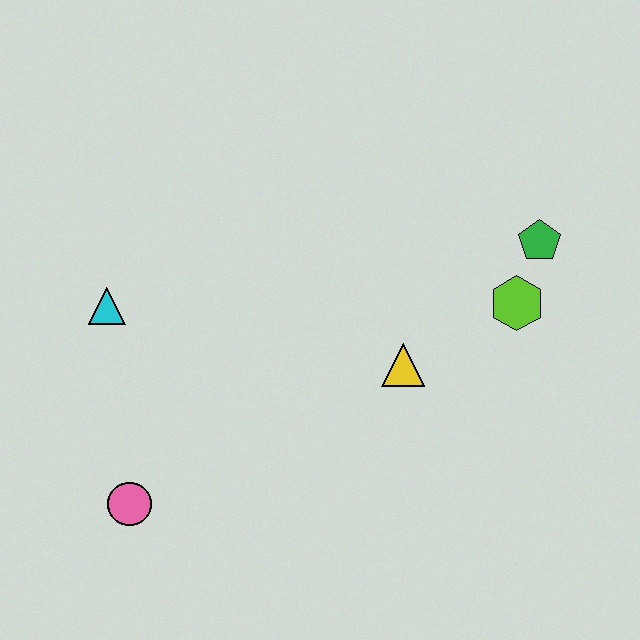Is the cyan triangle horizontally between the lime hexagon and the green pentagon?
No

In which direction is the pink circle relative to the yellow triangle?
The pink circle is to the left of the yellow triangle.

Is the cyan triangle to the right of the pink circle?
No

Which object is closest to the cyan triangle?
The pink circle is closest to the cyan triangle.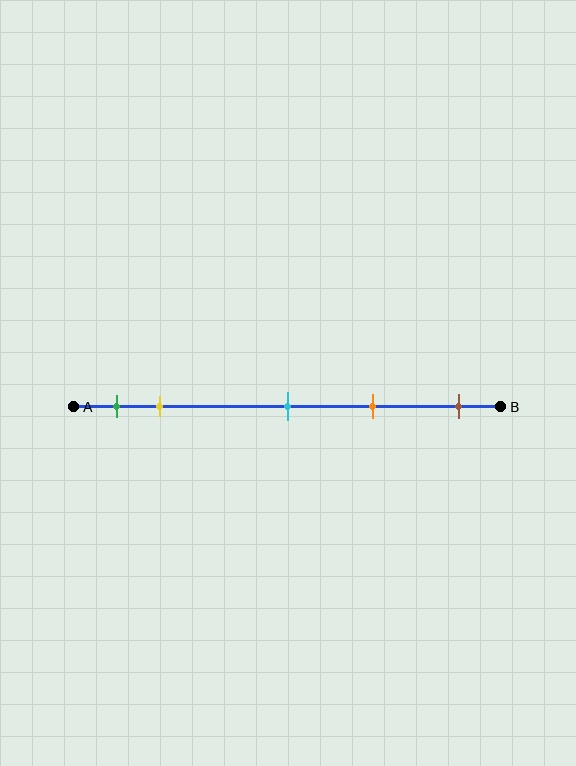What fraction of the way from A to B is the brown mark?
The brown mark is approximately 90% (0.9) of the way from A to B.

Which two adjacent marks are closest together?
The green and yellow marks are the closest adjacent pair.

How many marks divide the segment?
There are 5 marks dividing the segment.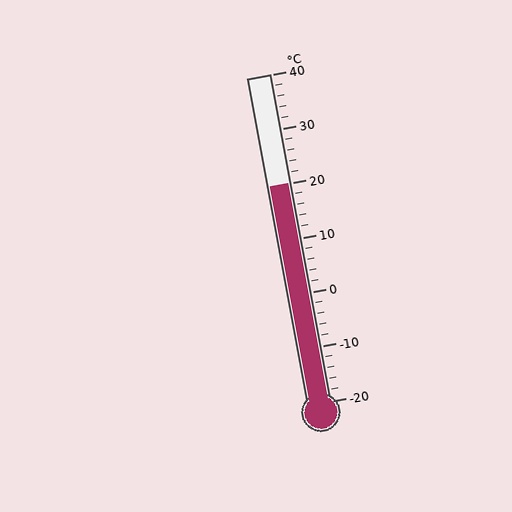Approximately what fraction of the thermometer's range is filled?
The thermometer is filled to approximately 65% of its range.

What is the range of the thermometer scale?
The thermometer scale ranges from -20°C to 40°C.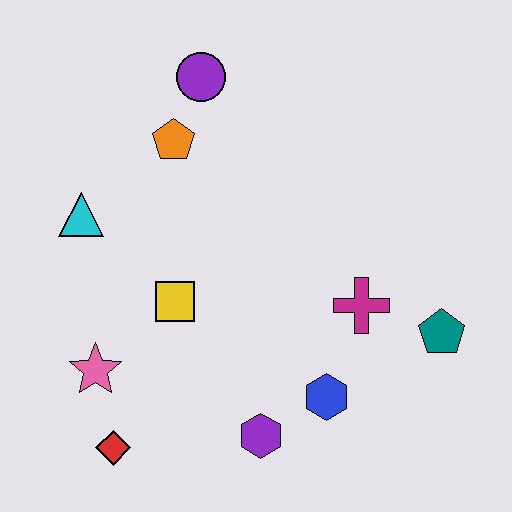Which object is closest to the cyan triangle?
The orange pentagon is closest to the cyan triangle.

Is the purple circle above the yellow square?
Yes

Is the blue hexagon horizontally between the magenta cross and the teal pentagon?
No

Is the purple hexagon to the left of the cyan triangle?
No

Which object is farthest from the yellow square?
The teal pentagon is farthest from the yellow square.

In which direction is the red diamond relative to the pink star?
The red diamond is below the pink star.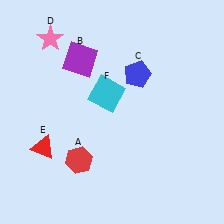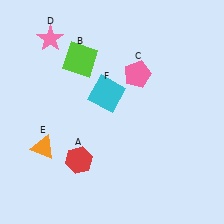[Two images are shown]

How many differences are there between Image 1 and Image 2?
There are 3 differences between the two images.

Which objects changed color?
B changed from purple to lime. C changed from blue to pink. E changed from red to orange.